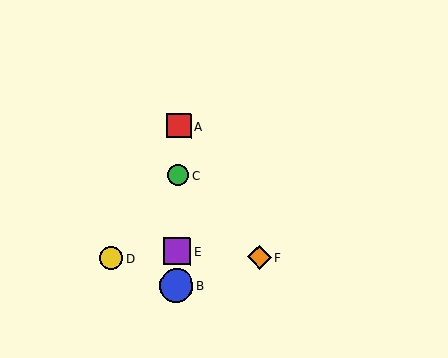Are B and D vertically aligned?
No, B is at x≈176 and D is at x≈111.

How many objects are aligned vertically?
4 objects (A, B, C, E) are aligned vertically.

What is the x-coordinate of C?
Object C is at x≈178.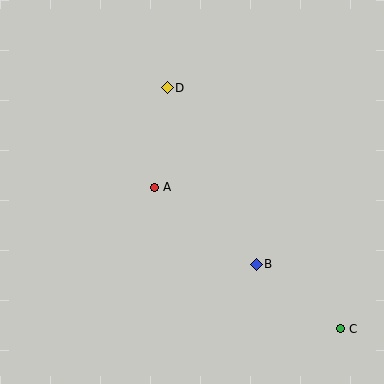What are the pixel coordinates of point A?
Point A is at (155, 187).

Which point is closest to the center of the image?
Point A at (155, 187) is closest to the center.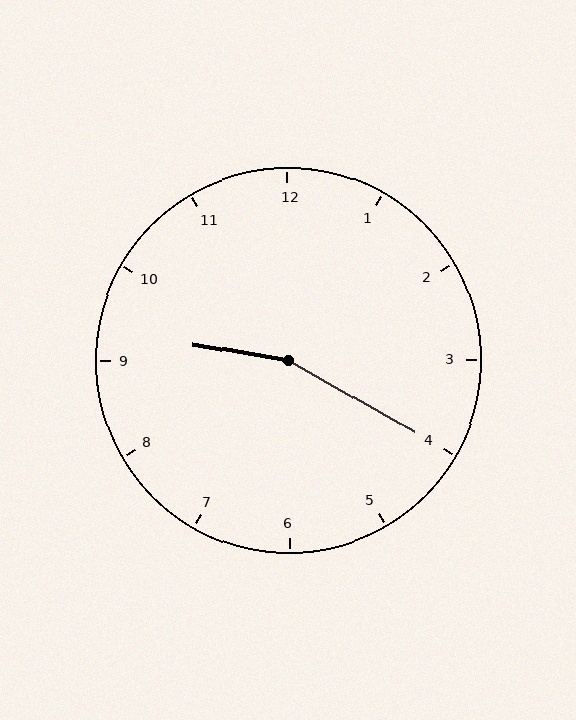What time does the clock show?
9:20.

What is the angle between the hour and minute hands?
Approximately 160 degrees.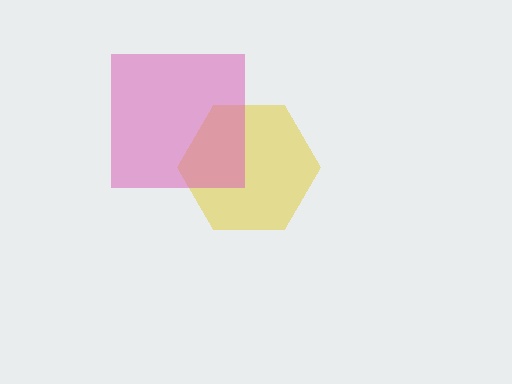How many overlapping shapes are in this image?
There are 2 overlapping shapes in the image.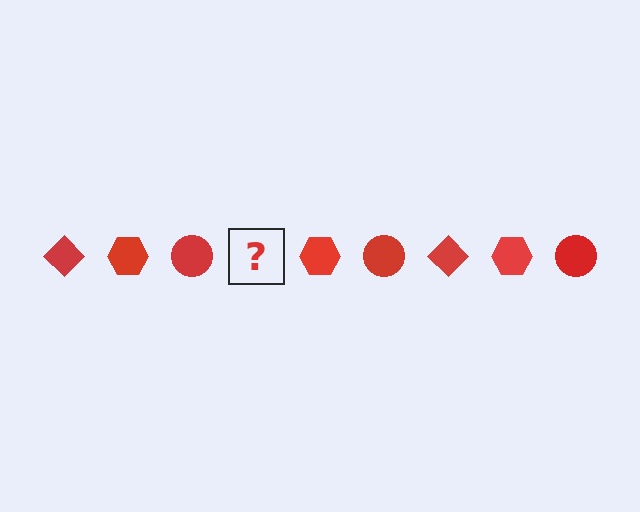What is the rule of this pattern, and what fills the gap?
The rule is that the pattern cycles through diamond, hexagon, circle shapes in red. The gap should be filled with a red diamond.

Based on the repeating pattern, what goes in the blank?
The blank should be a red diamond.